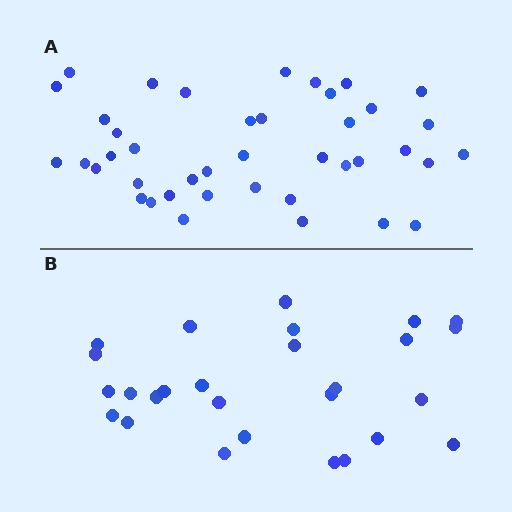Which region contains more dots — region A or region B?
Region A (the top region) has more dots.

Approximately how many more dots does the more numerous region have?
Region A has approximately 15 more dots than region B.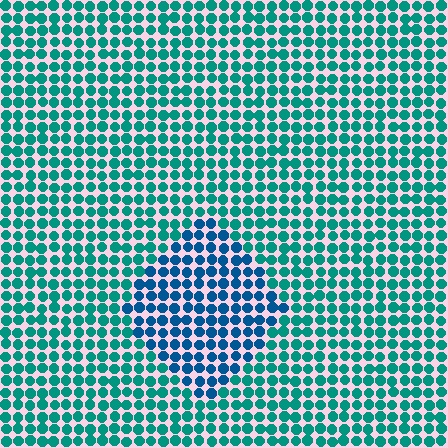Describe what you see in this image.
The image is filled with small teal elements in a uniform arrangement. A diamond-shaped region is visible where the elements are tinted to a slightly different hue, forming a subtle color boundary.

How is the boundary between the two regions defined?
The boundary is defined purely by a slight shift in hue (about 34 degrees). Spacing, size, and orientation are identical on both sides.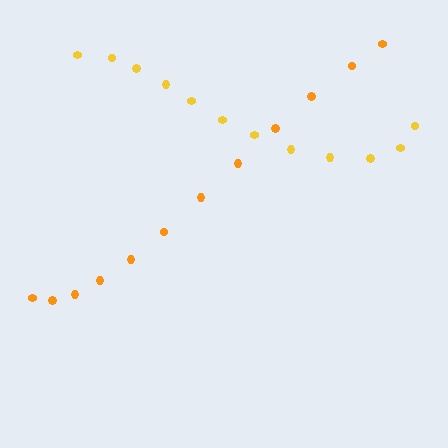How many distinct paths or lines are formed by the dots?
There are 2 distinct paths.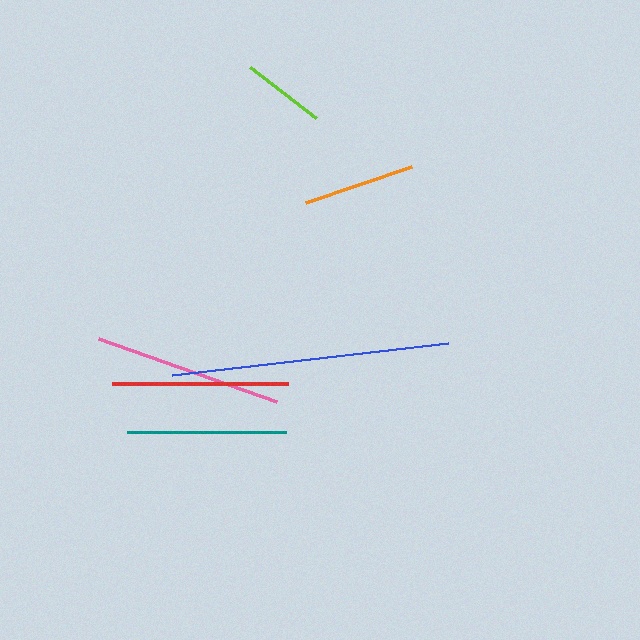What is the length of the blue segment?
The blue segment is approximately 278 pixels long.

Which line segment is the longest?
The blue line is the longest at approximately 278 pixels.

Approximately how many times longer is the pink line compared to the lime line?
The pink line is approximately 2.3 times the length of the lime line.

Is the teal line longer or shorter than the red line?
The red line is longer than the teal line.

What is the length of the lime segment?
The lime segment is approximately 84 pixels long.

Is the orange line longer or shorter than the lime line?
The orange line is longer than the lime line.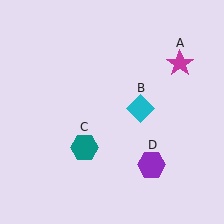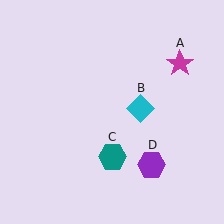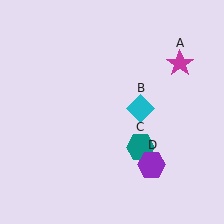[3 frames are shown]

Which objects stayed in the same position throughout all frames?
Magenta star (object A) and cyan diamond (object B) and purple hexagon (object D) remained stationary.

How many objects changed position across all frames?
1 object changed position: teal hexagon (object C).